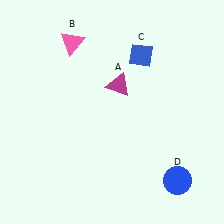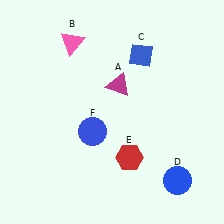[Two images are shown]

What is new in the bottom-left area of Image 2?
A blue circle (F) was added in the bottom-left area of Image 2.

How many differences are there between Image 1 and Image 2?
There are 2 differences between the two images.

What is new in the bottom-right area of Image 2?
A red hexagon (E) was added in the bottom-right area of Image 2.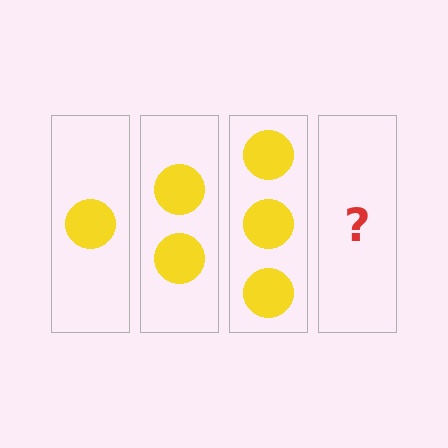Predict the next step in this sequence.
The next step is 4 circles.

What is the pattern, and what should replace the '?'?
The pattern is that each step adds one more circle. The '?' should be 4 circles.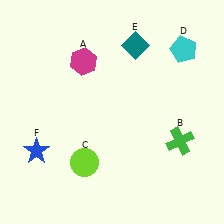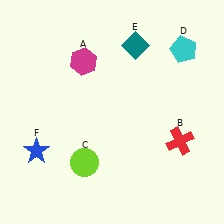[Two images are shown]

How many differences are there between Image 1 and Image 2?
There is 1 difference between the two images.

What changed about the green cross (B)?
In Image 1, B is green. In Image 2, it changed to red.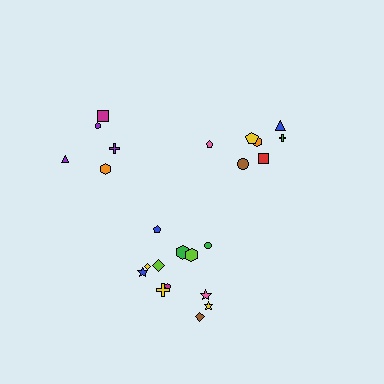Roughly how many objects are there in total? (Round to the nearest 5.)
Roughly 25 objects in total.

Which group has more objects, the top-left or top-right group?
The top-right group.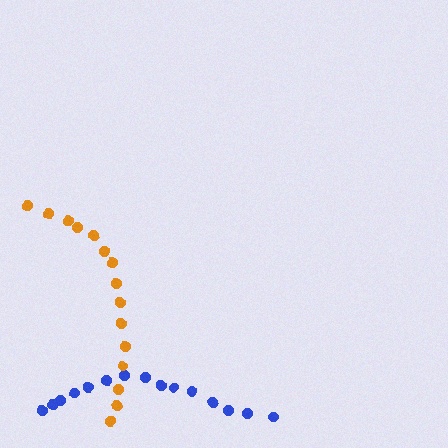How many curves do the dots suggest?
There are 2 distinct paths.